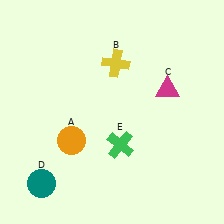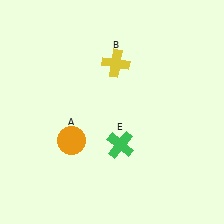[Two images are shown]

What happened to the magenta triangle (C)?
The magenta triangle (C) was removed in Image 2. It was in the top-right area of Image 1.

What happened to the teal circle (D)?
The teal circle (D) was removed in Image 2. It was in the bottom-left area of Image 1.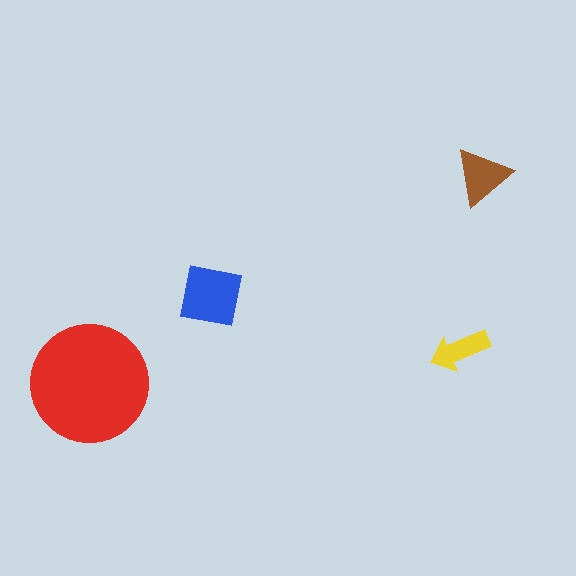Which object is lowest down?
The red circle is bottommost.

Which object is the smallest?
The yellow arrow.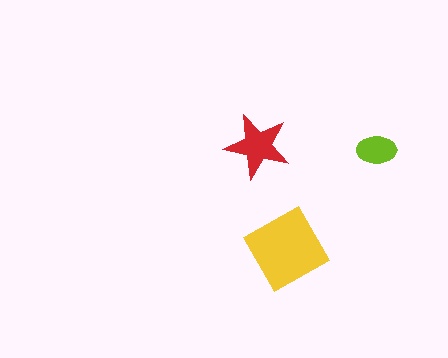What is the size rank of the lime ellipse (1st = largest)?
3rd.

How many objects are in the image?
There are 3 objects in the image.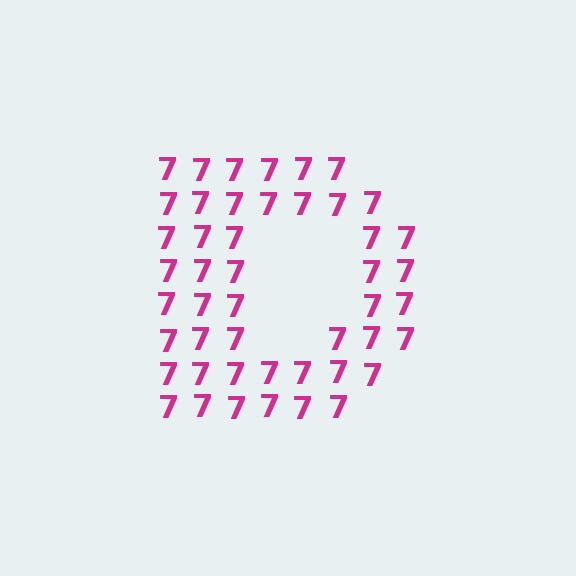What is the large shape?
The large shape is the letter D.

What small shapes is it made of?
It is made of small digit 7's.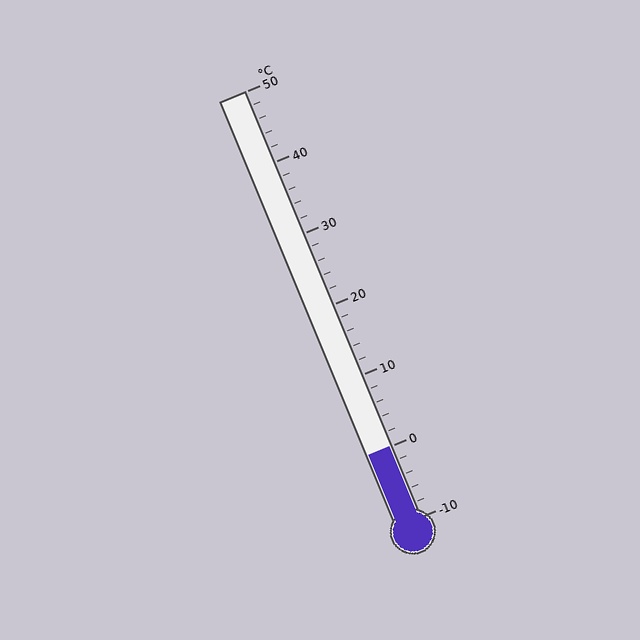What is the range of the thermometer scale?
The thermometer scale ranges from -10°C to 50°C.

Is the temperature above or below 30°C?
The temperature is below 30°C.